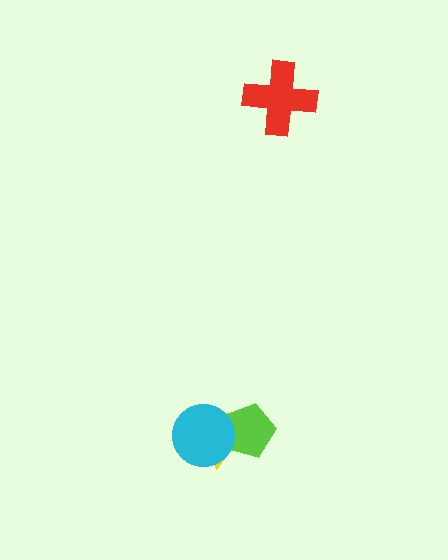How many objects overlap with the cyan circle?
2 objects overlap with the cyan circle.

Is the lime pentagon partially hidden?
Yes, it is partially covered by another shape.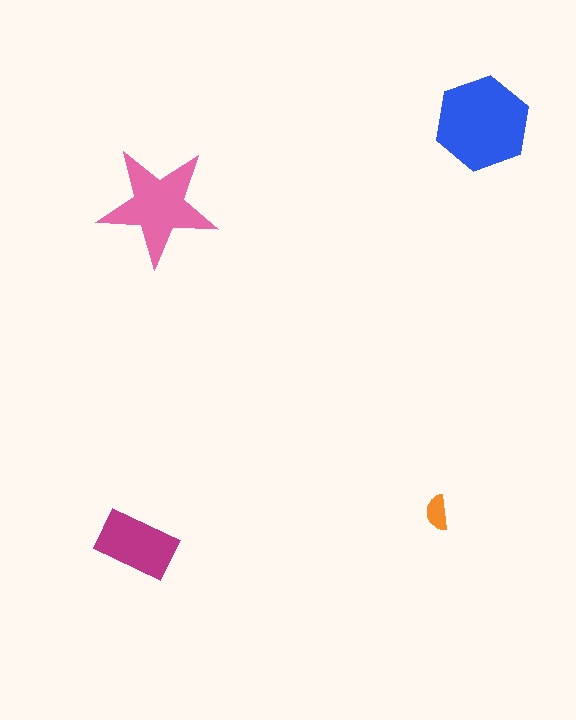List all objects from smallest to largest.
The orange semicircle, the magenta rectangle, the pink star, the blue hexagon.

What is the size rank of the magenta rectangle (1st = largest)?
3rd.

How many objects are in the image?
There are 4 objects in the image.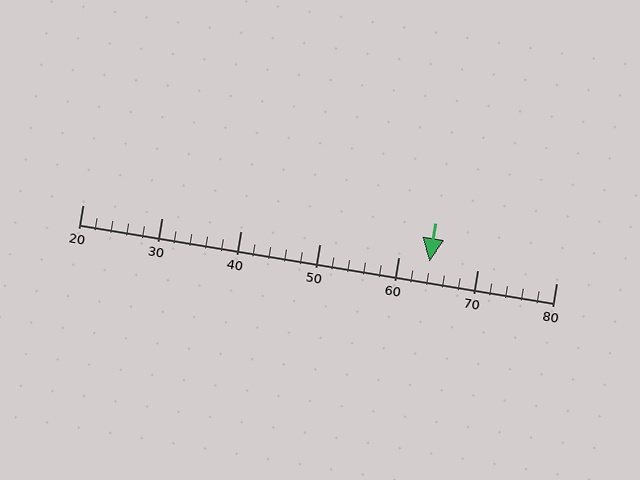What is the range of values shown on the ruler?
The ruler shows values from 20 to 80.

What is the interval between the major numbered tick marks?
The major tick marks are spaced 10 units apart.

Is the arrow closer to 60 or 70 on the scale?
The arrow is closer to 60.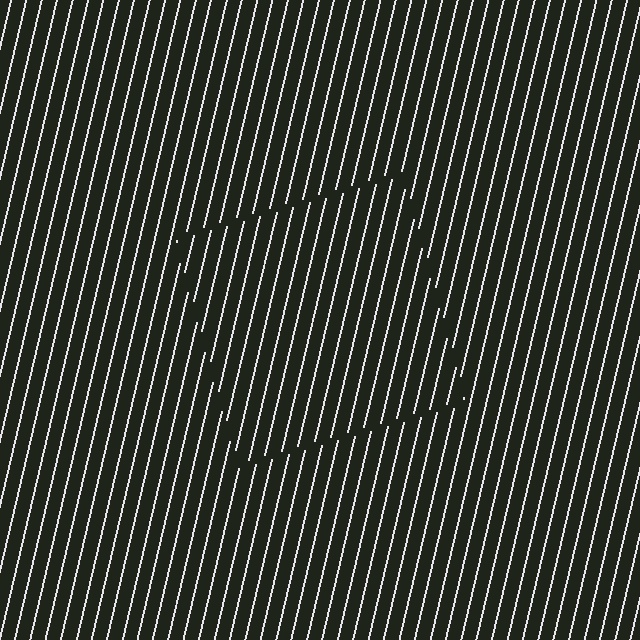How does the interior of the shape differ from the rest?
The interior of the shape contains the same grating, shifted by half a period — the contour is defined by the phase discontinuity where line-ends from the inner and outer gratings abut.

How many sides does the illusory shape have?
4 sides — the line-ends trace a square.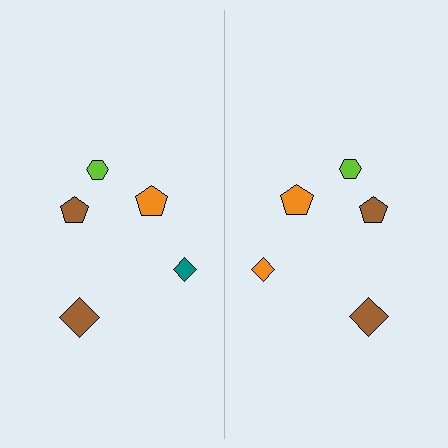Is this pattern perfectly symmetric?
No, the pattern is not perfectly symmetric. The orange diamond on the right side breaks the symmetry — its mirror counterpart is teal.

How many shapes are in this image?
There are 10 shapes in this image.